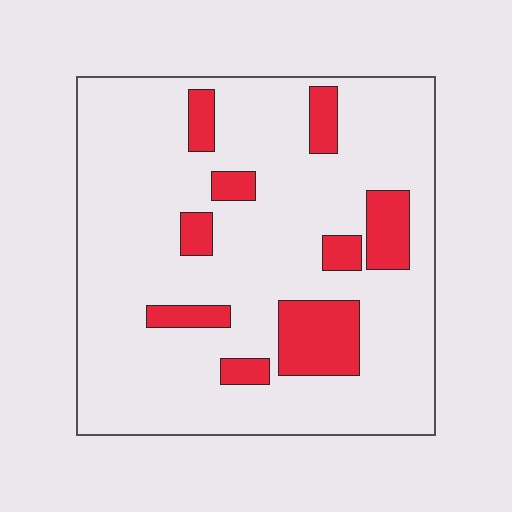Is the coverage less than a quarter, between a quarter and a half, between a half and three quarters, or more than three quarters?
Less than a quarter.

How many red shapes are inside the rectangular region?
9.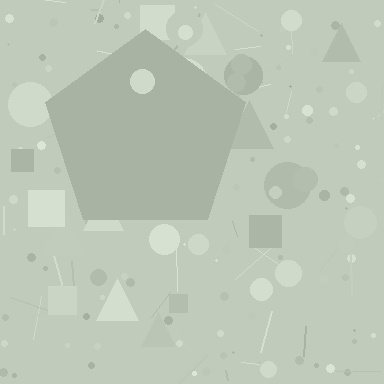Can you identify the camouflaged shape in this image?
The camouflaged shape is a pentagon.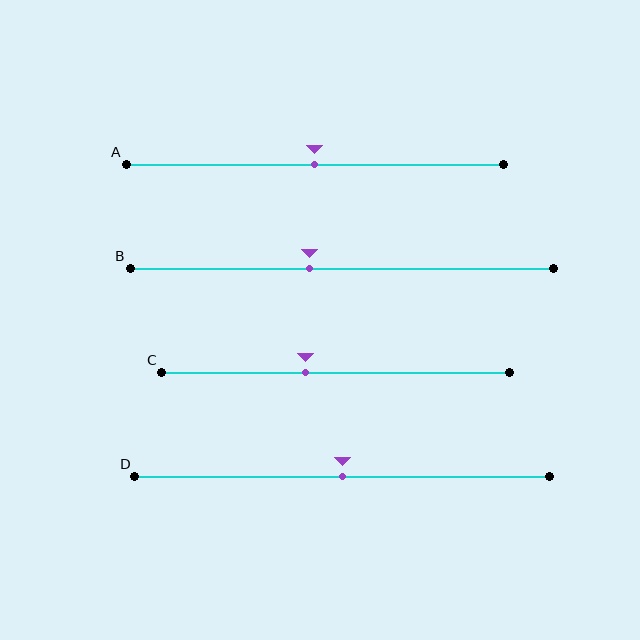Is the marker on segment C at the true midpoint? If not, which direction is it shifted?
No, the marker on segment C is shifted to the left by about 9% of the segment length.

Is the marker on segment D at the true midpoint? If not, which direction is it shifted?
Yes, the marker on segment D is at the true midpoint.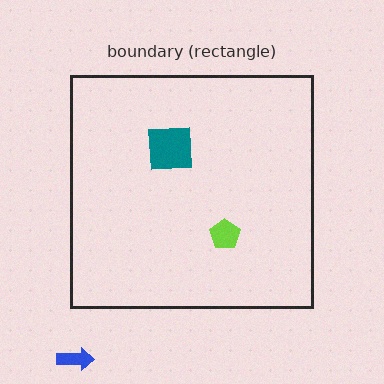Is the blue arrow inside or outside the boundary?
Outside.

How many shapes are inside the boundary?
2 inside, 1 outside.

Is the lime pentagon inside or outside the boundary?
Inside.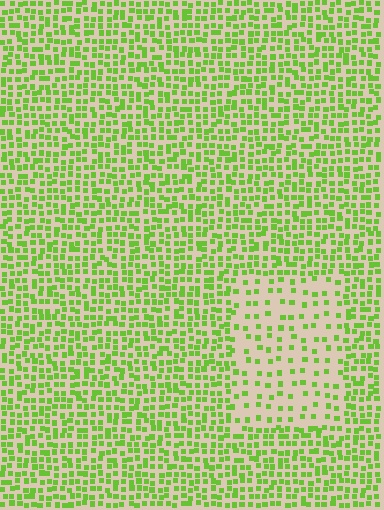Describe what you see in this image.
The image contains small lime elements arranged at two different densities. A rectangle-shaped region is visible where the elements are less densely packed than the surrounding area.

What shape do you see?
I see a rectangle.